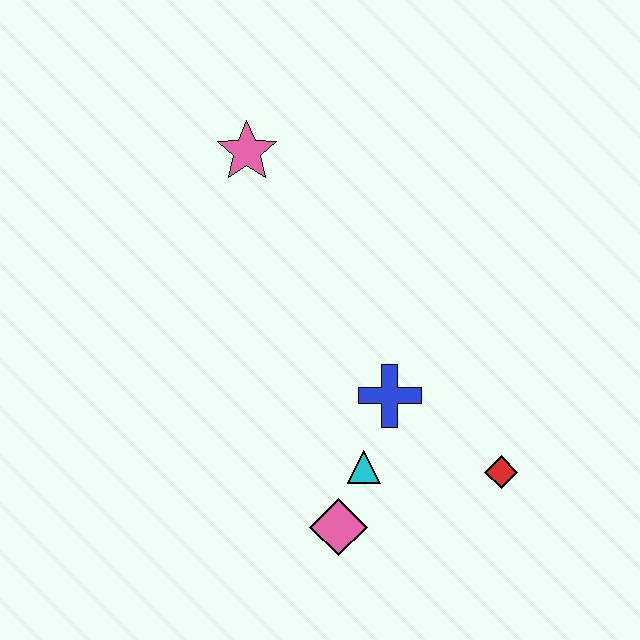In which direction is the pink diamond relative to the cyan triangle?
The pink diamond is below the cyan triangle.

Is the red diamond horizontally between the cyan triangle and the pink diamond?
No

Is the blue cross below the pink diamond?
No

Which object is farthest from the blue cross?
The pink star is farthest from the blue cross.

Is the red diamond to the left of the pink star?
No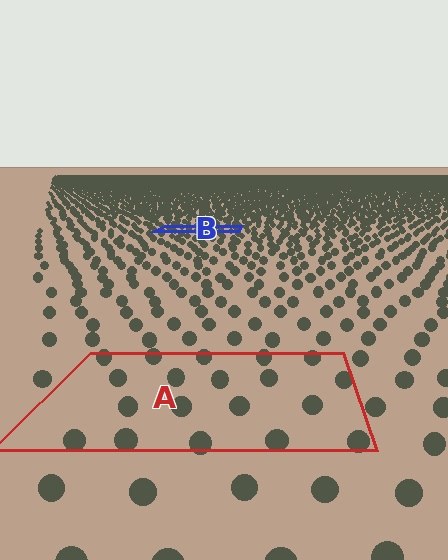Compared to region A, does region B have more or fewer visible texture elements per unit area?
Region B has more texture elements per unit area — they are packed more densely because it is farther away.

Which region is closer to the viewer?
Region A is closer. The texture elements there are larger and more spread out.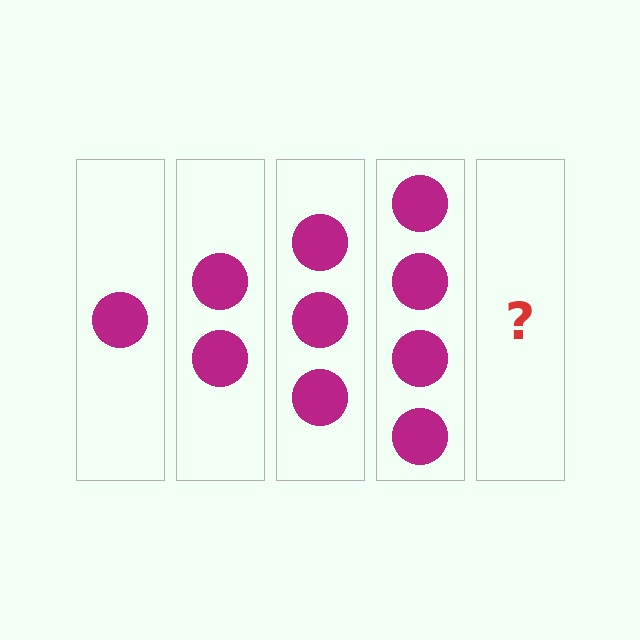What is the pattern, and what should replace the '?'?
The pattern is that each step adds one more circle. The '?' should be 5 circles.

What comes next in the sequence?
The next element should be 5 circles.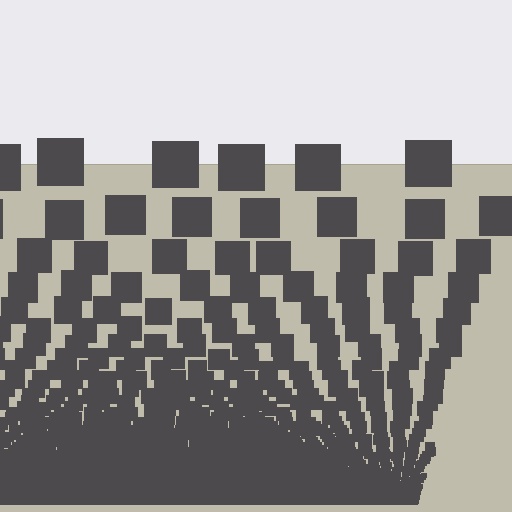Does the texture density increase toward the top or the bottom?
Density increases toward the bottom.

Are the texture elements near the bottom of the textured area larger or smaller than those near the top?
Smaller. The gradient is inverted — elements near the bottom are smaller and denser.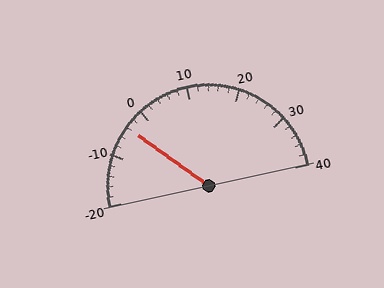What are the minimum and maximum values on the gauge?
The gauge ranges from -20 to 40.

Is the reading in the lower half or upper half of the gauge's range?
The reading is in the lower half of the range (-20 to 40).